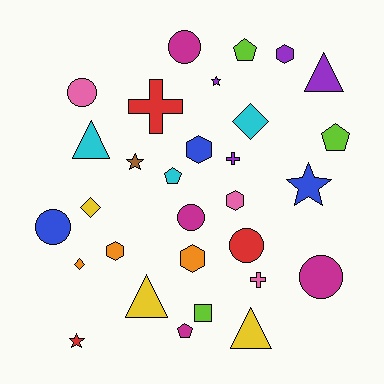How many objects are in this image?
There are 30 objects.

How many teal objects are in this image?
There are no teal objects.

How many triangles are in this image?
There are 4 triangles.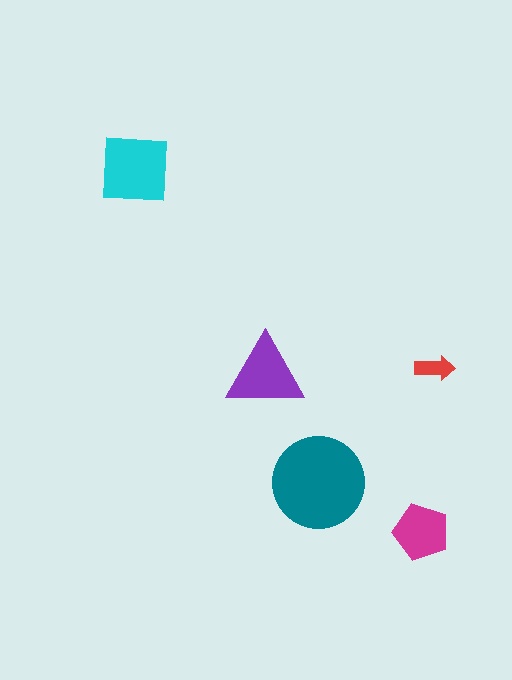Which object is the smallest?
The red arrow.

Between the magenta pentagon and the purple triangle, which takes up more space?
The purple triangle.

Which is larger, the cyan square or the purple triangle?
The cyan square.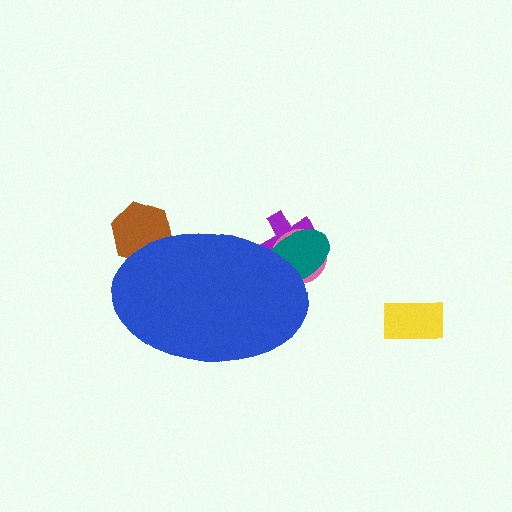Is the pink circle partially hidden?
Yes, the pink circle is partially hidden behind the blue ellipse.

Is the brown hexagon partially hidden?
Yes, the brown hexagon is partially hidden behind the blue ellipse.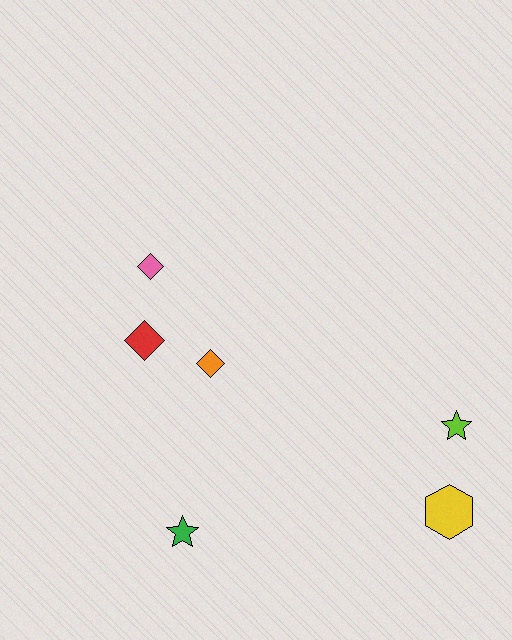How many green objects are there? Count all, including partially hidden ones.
There is 1 green object.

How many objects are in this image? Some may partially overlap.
There are 6 objects.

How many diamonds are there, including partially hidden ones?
There are 3 diamonds.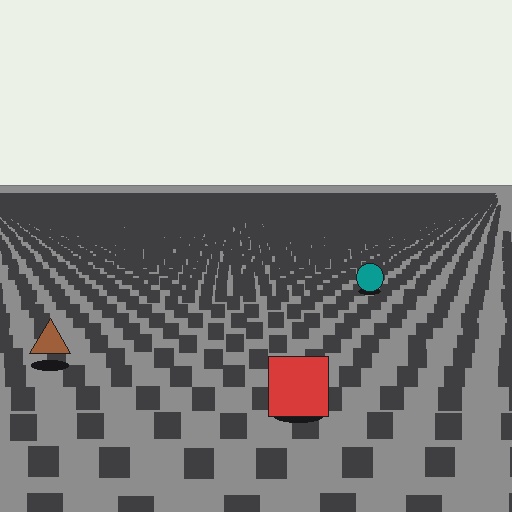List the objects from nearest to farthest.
From nearest to farthest: the red square, the brown triangle, the teal circle.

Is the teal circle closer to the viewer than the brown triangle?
No. The brown triangle is closer — you can tell from the texture gradient: the ground texture is coarser near it.